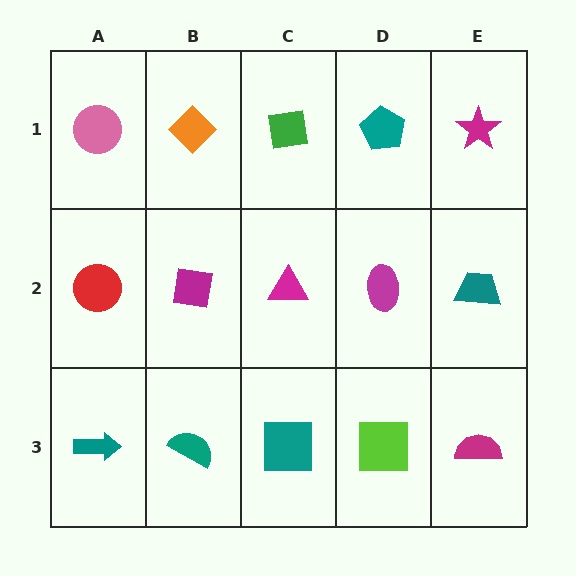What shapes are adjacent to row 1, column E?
A teal trapezoid (row 2, column E), a teal pentagon (row 1, column D).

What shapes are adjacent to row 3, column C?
A magenta triangle (row 2, column C), a teal semicircle (row 3, column B), a lime square (row 3, column D).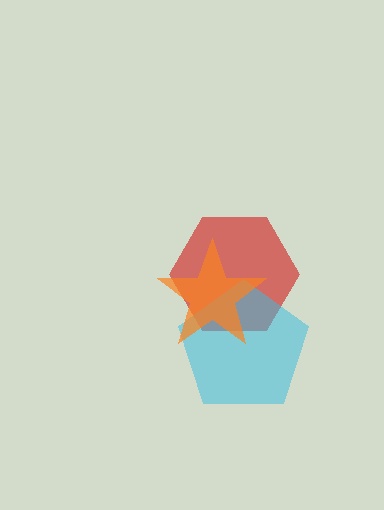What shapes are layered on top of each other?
The layered shapes are: a red hexagon, a cyan pentagon, an orange star.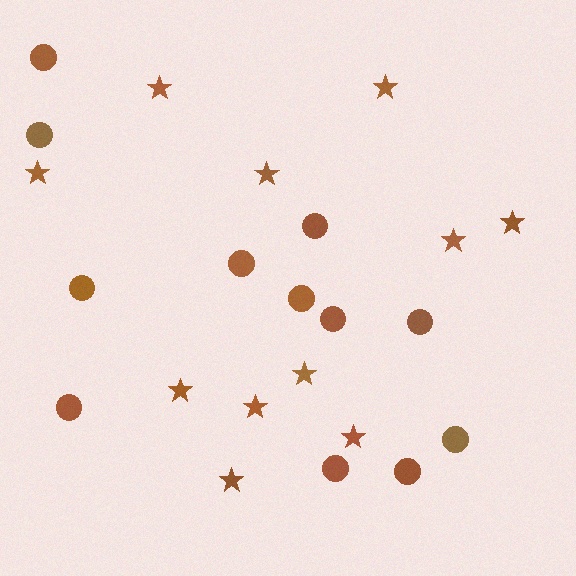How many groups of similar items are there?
There are 2 groups: one group of stars (11) and one group of circles (12).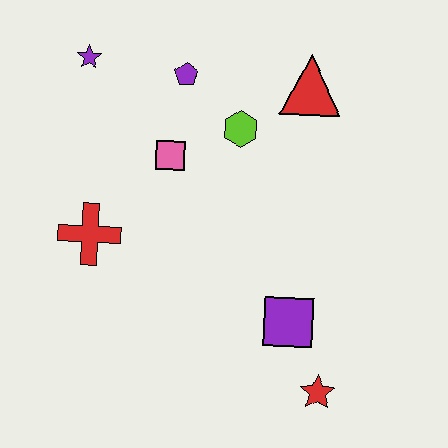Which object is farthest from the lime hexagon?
The red star is farthest from the lime hexagon.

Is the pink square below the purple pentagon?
Yes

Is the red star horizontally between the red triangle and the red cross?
No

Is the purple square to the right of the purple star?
Yes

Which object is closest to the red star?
The purple square is closest to the red star.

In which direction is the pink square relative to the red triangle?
The pink square is to the left of the red triangle.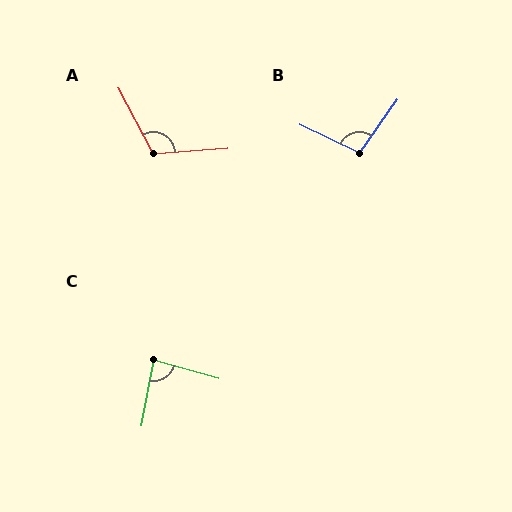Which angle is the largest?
A, at approximately 113 degrees.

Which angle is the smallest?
C, at approximately 85 degrees.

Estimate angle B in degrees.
Approximately 100 degrees.